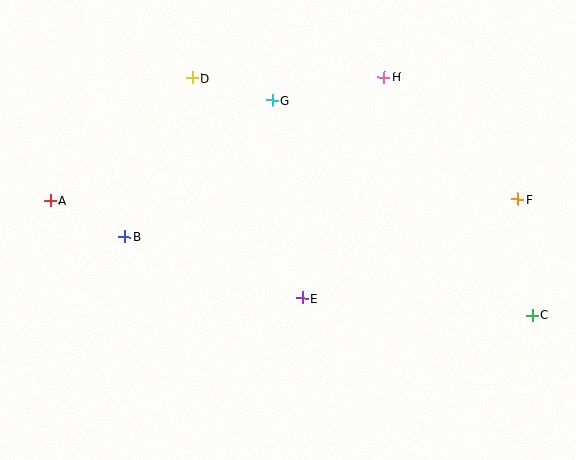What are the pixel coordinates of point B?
Point B is at (124, 237).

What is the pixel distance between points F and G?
The distance between F and G is 265 pixels.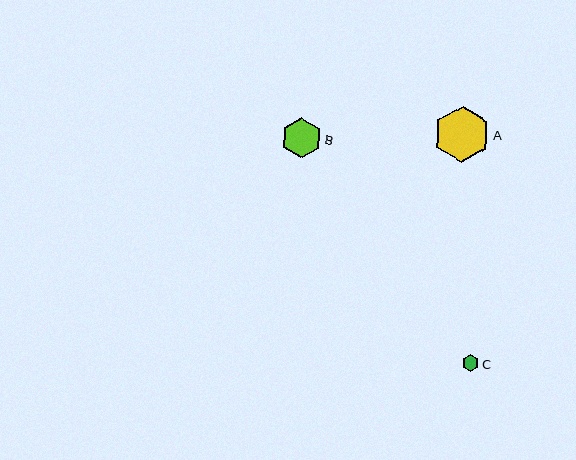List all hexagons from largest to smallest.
From largest to smallest: A, B, C.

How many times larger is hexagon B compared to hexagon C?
Hexagon B is approximately 2.5 times the size of hexagon C.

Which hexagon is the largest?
Hexagon A is the largest with a size of approximately 57 pixels.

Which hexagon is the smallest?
Hexagon C is the smallest with a size of approximately 16 pixels.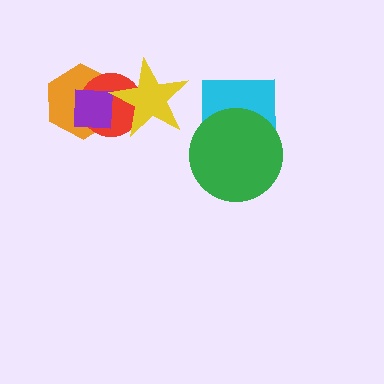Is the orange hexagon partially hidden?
Yes, it is partially covered by another shape.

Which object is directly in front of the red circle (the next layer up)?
The purple square is directly in front of the red circle.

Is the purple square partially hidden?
Yes, it is partially covered by another shape.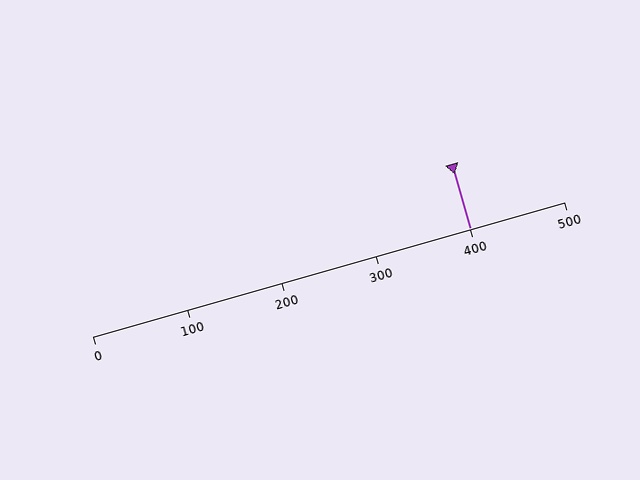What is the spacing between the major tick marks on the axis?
The major ticks are spaced 100 apart.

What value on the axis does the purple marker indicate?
The marker indicates approximately 400.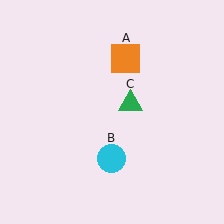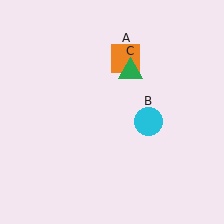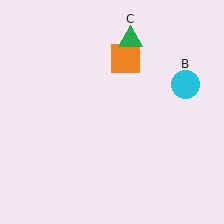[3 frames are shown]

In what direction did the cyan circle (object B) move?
The cyan circle (object B) moved up and to the right.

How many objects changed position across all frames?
2 objects changed position: cyan circle (object B), green triangle (object C).